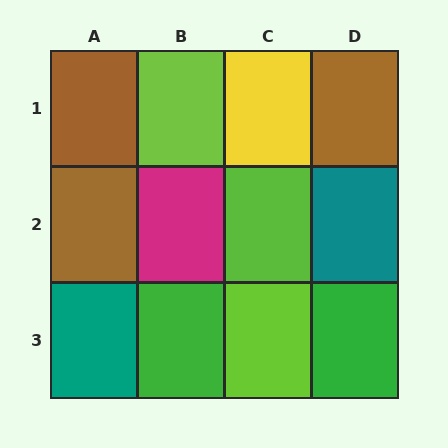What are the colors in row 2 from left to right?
Brown, magenta, lime, teal.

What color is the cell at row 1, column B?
Lime.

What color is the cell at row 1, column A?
Brown.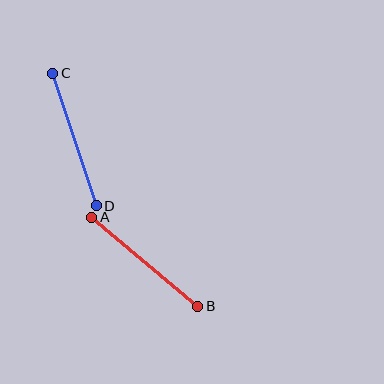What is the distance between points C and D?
The distance is approximately 139 pixels.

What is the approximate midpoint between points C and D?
The midpoint is at approximately (74, 139) pixels.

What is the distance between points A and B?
The distance is approximately 138 pixels.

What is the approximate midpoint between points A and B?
The midpoint is at approximately (145, 262) pixels.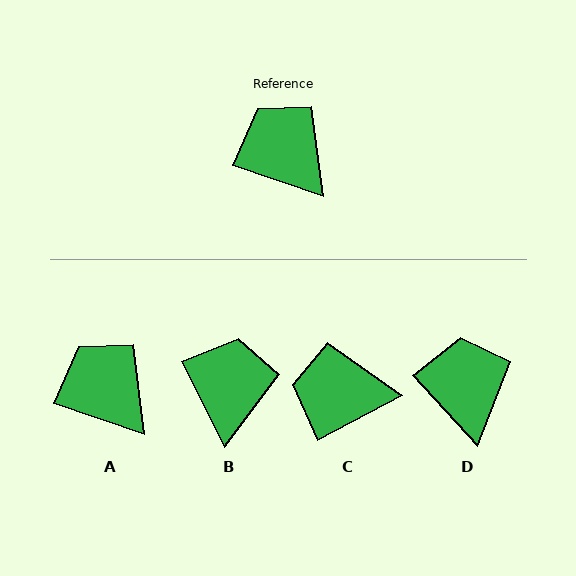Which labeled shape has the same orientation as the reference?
A.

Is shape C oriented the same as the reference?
No, it is off by about 48 degrees.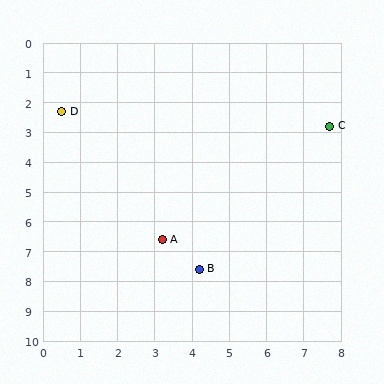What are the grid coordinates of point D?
Point D is at approximately (0.5, 2.3).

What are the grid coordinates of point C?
Point C is at approximately (7.7, 2.8).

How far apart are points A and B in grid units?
Points A and B are about 1.4 grid units apart.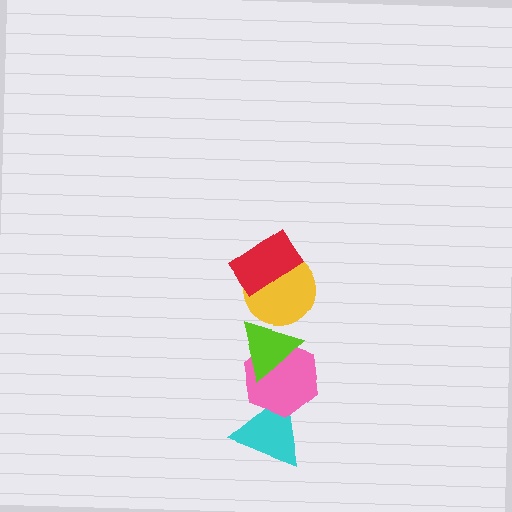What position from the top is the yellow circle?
The yellow circle is 2nd from the top.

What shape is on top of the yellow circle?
The red rectangle is on top of the yellow circle.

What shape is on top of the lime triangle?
The yellow circle is on top of the lime triangle.